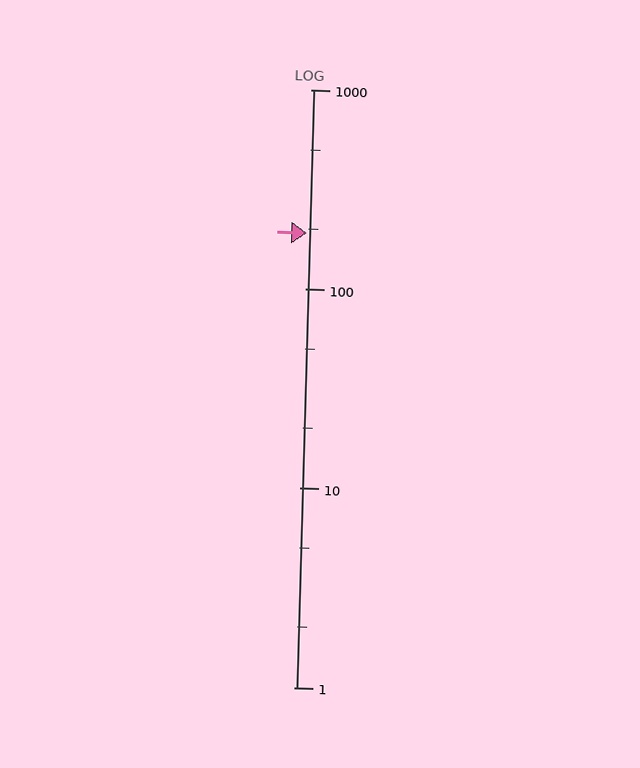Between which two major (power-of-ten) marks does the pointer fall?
The pointer is between 100 and 1000.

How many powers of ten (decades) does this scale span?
The scale spans 3 decades, from 1 to 1000.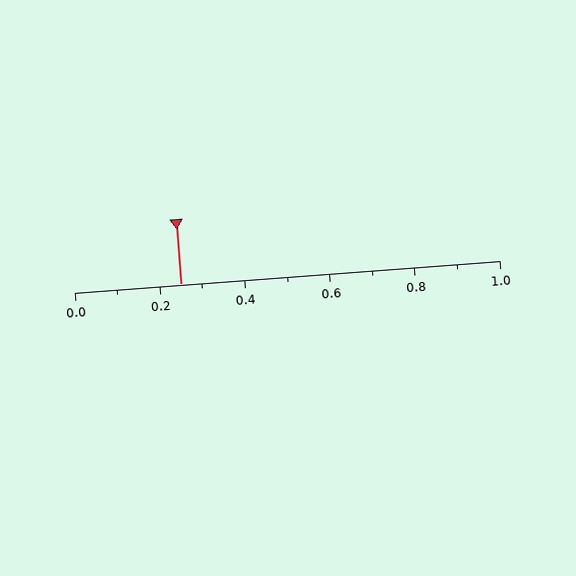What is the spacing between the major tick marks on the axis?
The major ticks are spaced 0.2 apart.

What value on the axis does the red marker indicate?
The marker indicates approximately 0.25.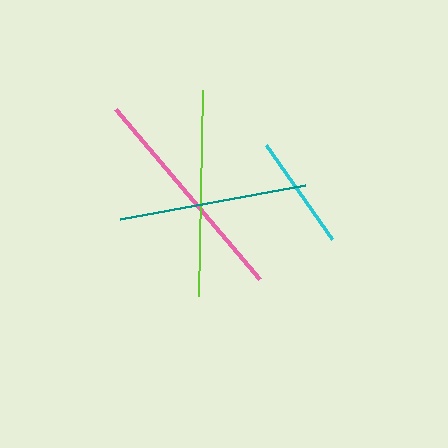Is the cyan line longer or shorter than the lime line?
The lime line is longer than the cyan line.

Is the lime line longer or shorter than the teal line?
The lime line is longer than the teal line.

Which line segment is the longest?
The pink line is the longest at approximately 223 pixels.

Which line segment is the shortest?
The cyan line is the shortest at approximately 115 pixels.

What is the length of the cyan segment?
The cyan segment is approximately 115 pixels long.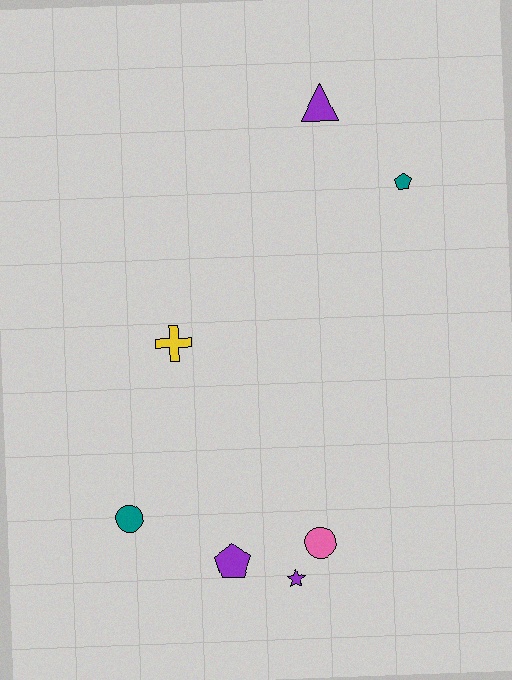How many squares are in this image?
There are no squares.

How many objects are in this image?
There are 7 objects.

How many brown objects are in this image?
There are no brown objects.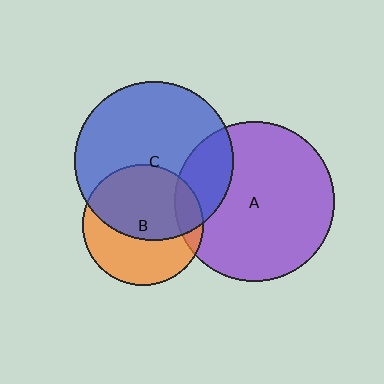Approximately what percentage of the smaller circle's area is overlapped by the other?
Approximately 15%.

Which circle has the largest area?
Circle A (purple).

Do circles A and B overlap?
Yes.